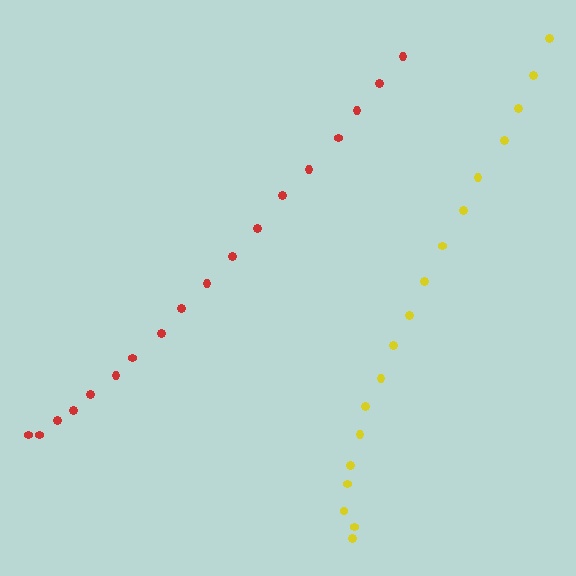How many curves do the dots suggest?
There are 2 distinct paths.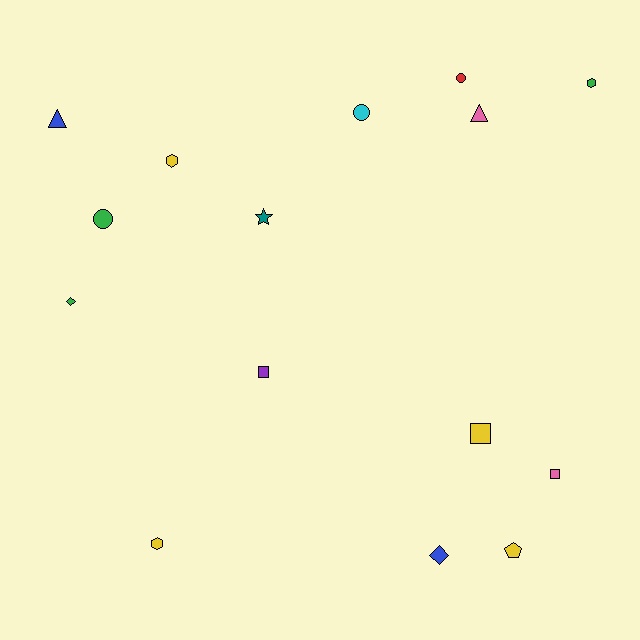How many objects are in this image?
There are 15 objects.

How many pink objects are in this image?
There are 2 pink objects.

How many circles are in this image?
There are 3 circles.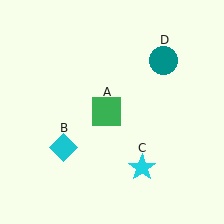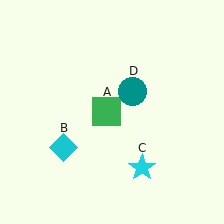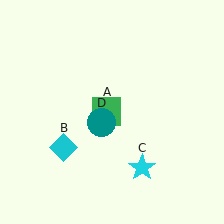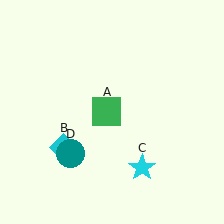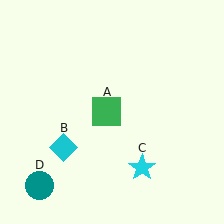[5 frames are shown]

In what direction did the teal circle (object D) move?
The teal circle (object D) moved down and to the left.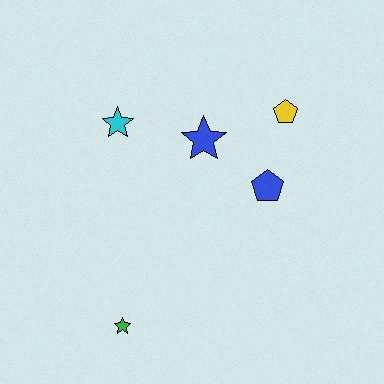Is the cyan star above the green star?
Yes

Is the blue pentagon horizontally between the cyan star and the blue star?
No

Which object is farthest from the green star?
The yellow pentagon is farthest from the green star.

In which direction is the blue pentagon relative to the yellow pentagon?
The blue pentagon is below the yellow pentagon.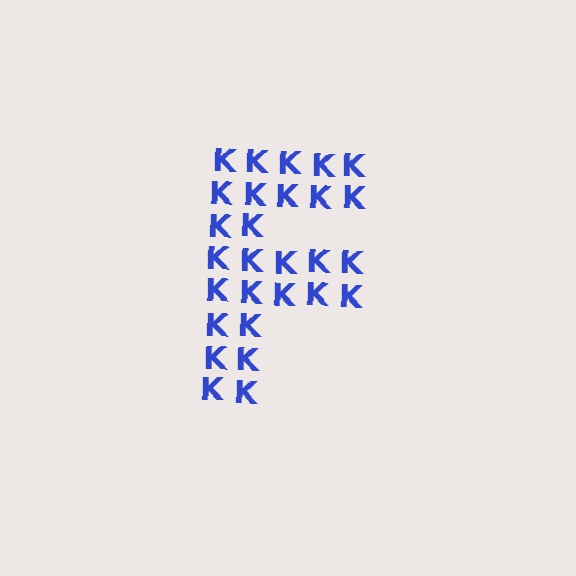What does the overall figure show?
The overall figure shows the letter F.